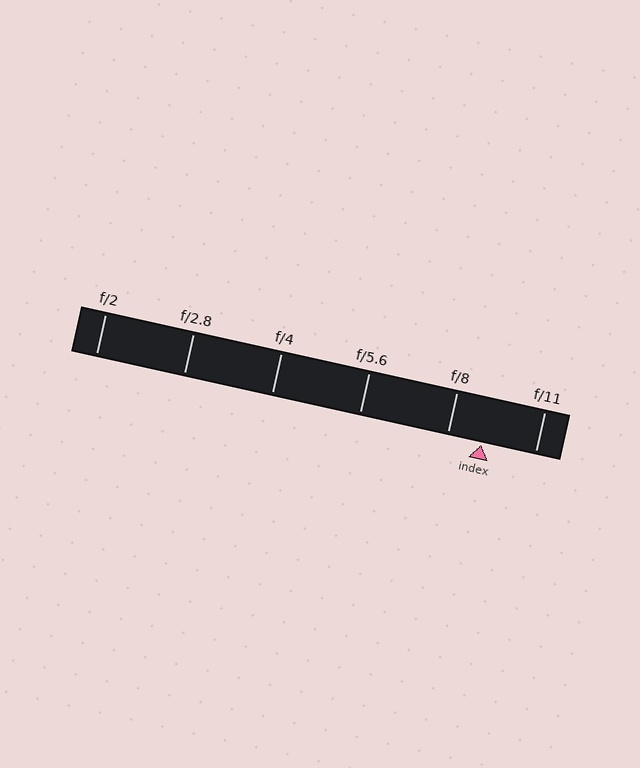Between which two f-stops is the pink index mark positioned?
The index mark is between f/8 and f/11.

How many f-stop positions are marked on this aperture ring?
There are 6 f-stop positions marked.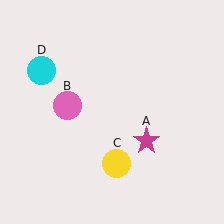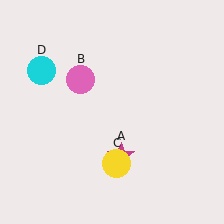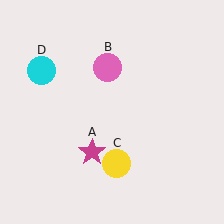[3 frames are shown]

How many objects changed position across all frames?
2 objects changed position: magenta star (object A), pink circle (object B).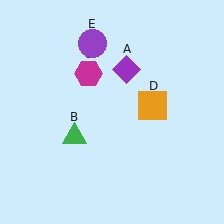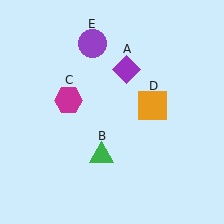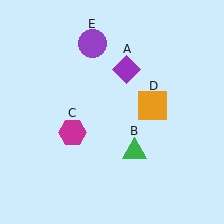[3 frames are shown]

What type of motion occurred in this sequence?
The green triangle (object B), magenta hexagon (object C) rotated counterclockwise around the center of the scene.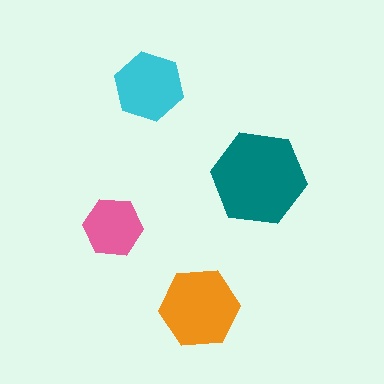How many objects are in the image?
There are 4 objects in the image.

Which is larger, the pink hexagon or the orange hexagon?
The orange one.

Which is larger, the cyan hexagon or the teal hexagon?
The teal one.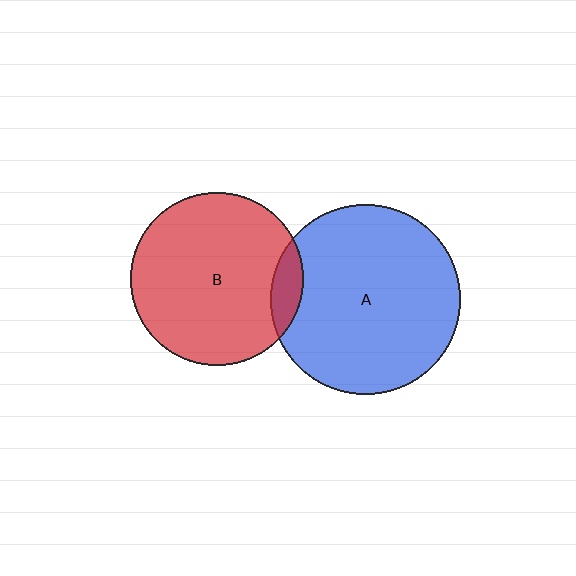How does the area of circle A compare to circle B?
Approximately 1.2 times.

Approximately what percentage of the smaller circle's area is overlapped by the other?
Approximately 10%.